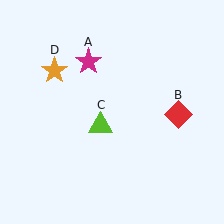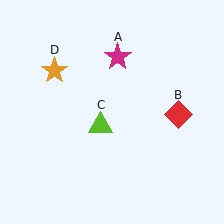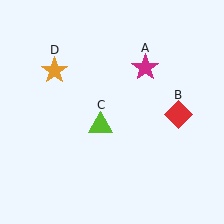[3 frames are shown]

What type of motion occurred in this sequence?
The magenta star (object A) rotated clockwise around the center of the scene.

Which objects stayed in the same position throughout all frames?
Red diamond (object B) and lime triangle (object C) and orange star (object D) remained stationary.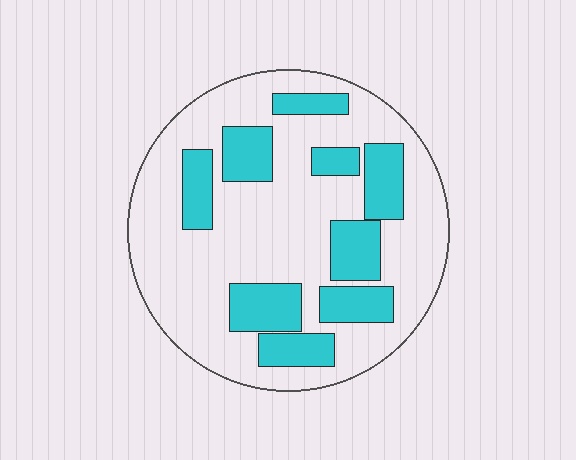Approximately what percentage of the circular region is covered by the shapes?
Approximately 30%.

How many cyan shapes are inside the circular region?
9.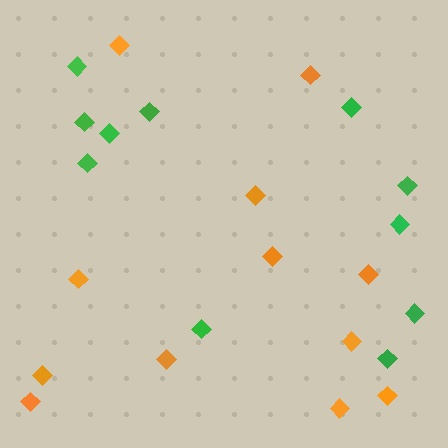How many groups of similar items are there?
There are 2 groups: one group of orange diamonds (12) and one group of green diamonds (11).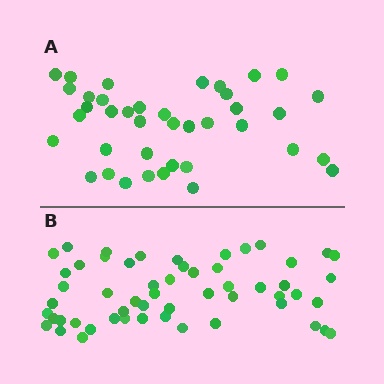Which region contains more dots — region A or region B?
Region B (the bottom region) has more dots.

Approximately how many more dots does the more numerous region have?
Region B has approximately 15 more dots than region A.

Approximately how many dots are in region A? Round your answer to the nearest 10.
About 40 dots. (The exact count is 39, which rounds to 40.)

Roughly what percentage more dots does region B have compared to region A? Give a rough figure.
About 40% more.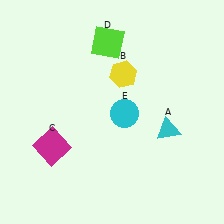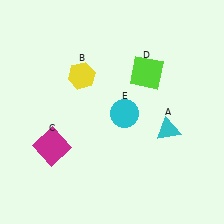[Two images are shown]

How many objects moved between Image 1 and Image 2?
2 objects moved between the two images.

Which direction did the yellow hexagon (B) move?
The yellow hexagon (B) moved left.